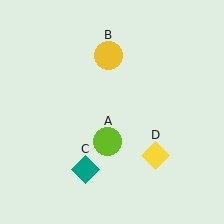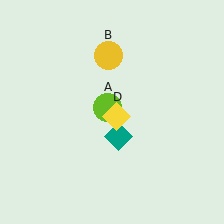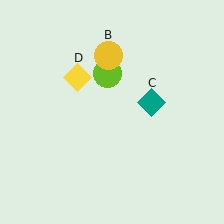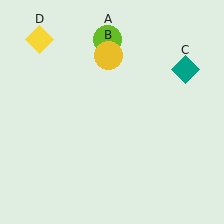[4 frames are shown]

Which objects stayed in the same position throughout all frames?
Yellow circle (object B) remained stationary.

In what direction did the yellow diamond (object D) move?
The yellow diamond (object D) moved up and to the left.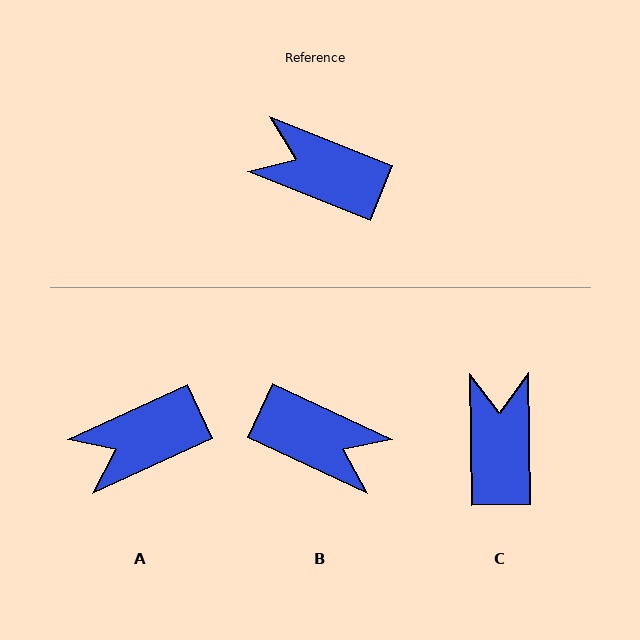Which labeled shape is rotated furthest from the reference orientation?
B, about 177 degrees away.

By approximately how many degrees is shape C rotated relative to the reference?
Approximately 68 degrees clockwise.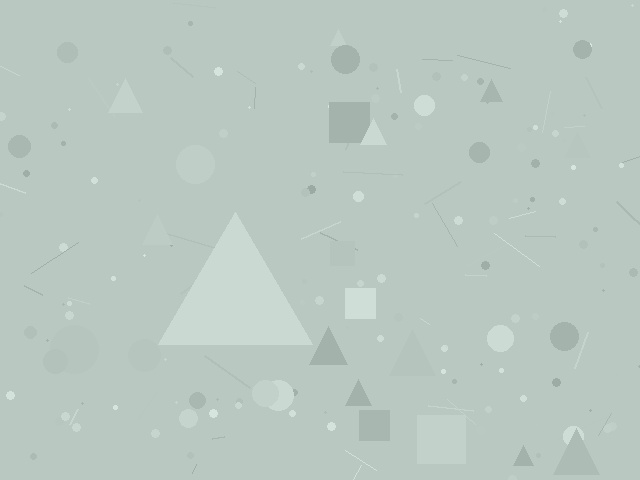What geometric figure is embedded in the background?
A triangle is embedded in the background.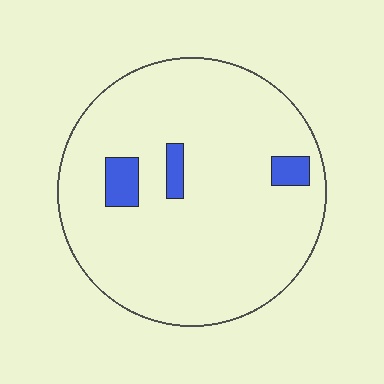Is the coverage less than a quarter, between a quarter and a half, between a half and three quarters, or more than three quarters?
Less than a quarter.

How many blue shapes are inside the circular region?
3.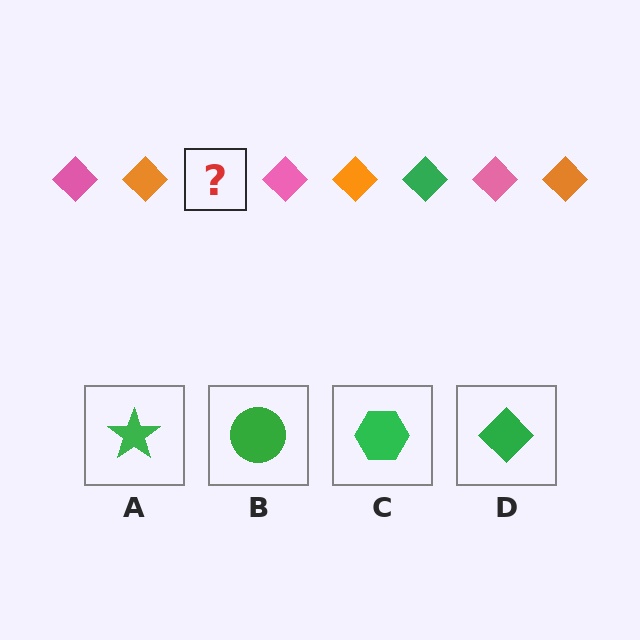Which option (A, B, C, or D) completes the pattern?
D.